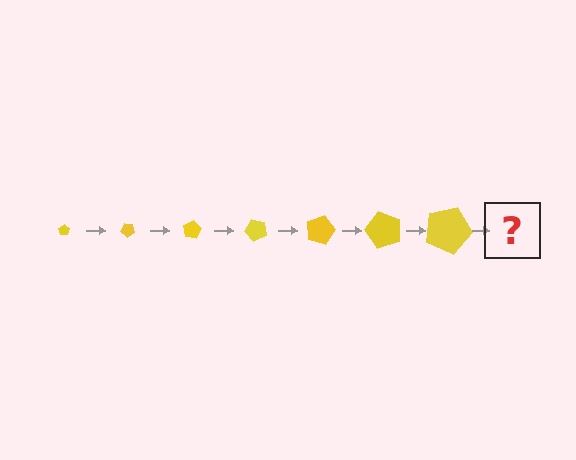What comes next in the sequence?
The next element should be a pentagon, larger than the previous one and rotated 280 degrees from the start.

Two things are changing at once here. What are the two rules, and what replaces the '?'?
The two rules are that the pentagon grows larger each step and it rotates 40 degrees each step. The '?' should be a pentagon, larger than the previous one and rotated 280 degrees from the start.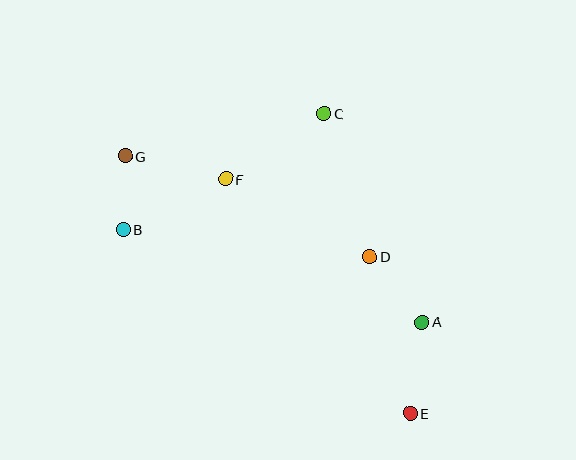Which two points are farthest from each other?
Points E and G are farthest from each other.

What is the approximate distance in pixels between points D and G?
The distance between D and G is approximately 265 pixels.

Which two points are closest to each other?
Points B and G are closest to each other.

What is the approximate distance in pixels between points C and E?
The distance between C and E is approximately 312 pixels.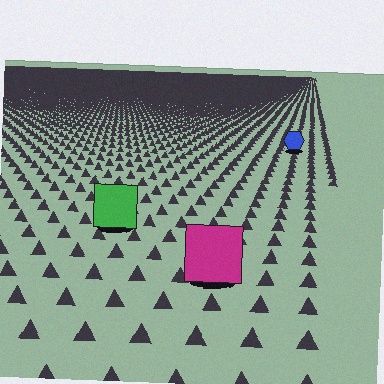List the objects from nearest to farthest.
From nearest to farthest: the magenta square, the green square, the blue hexagon.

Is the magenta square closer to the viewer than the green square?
Yes. The magenta square is closer — you can tell from the texture gradient: the ground texture is coarser near it.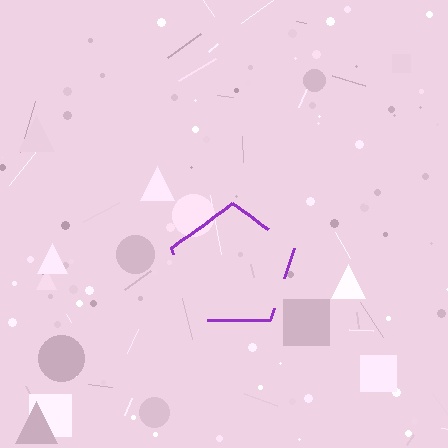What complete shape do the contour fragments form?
The contour fragments form a pentagon.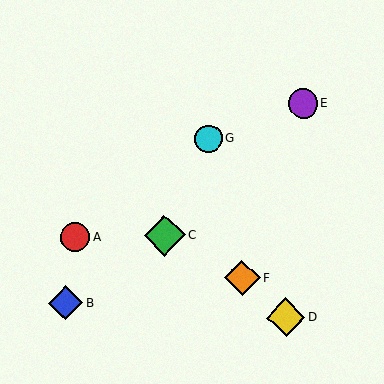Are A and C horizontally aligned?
Yes, both are at y≈237.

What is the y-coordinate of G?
Object G is at y≈139.